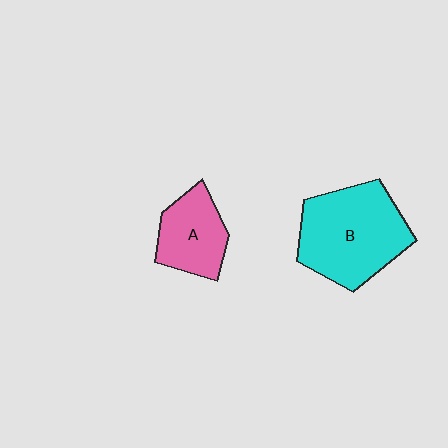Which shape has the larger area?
Shape B (cyan).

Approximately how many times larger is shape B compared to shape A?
Approximately 1.8 times.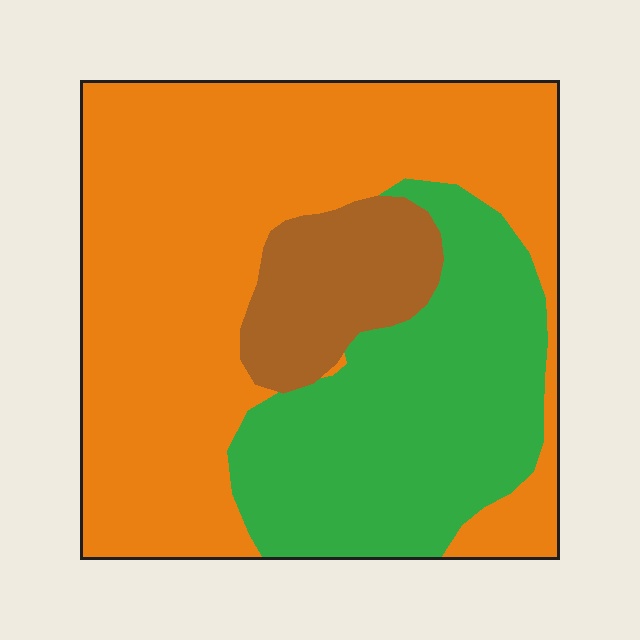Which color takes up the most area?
Orange, at roughly 55%.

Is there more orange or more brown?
Orange.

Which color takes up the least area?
Brown, at roughly 10%.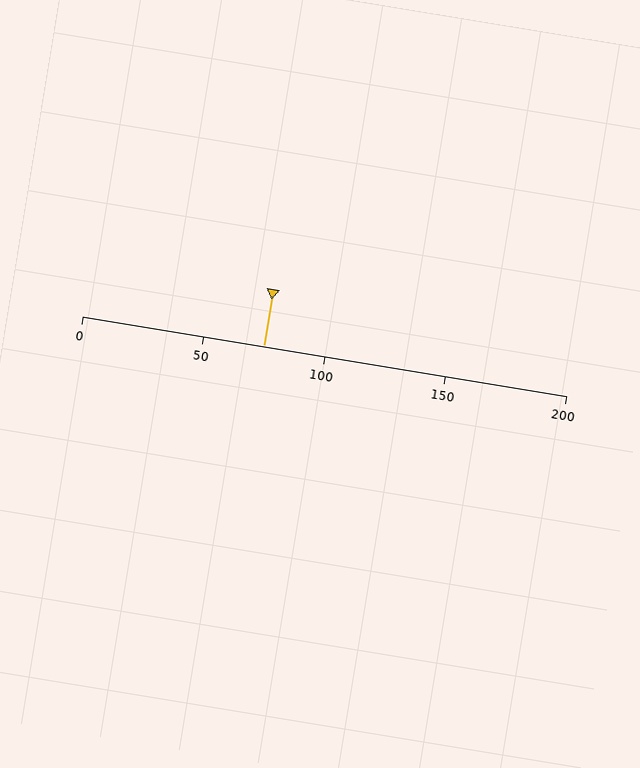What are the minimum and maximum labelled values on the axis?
The axis runs from 0 to 200.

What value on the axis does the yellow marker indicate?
The marker indicates approximately 75.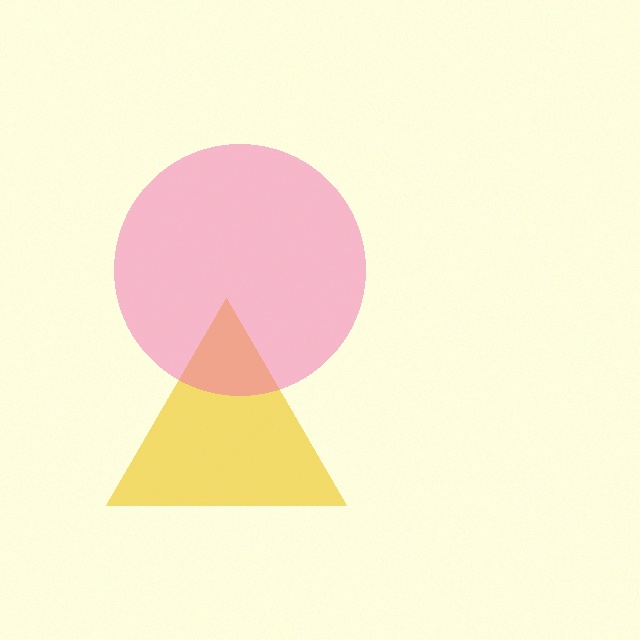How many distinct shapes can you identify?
There are 2 distinct shapes: a yellow triangle, a pink circle.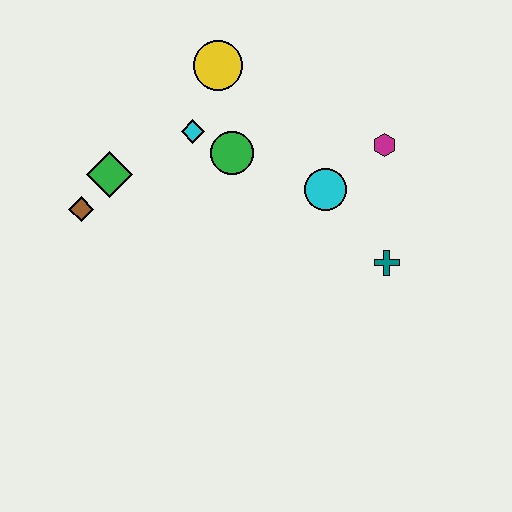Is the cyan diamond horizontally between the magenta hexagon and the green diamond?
Yes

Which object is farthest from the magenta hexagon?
The brown diamond is farthest from the magenta hexagon.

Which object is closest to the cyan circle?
The magenta hexagon is closest to the cyan circle.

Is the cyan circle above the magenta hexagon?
No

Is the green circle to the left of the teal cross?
Yes